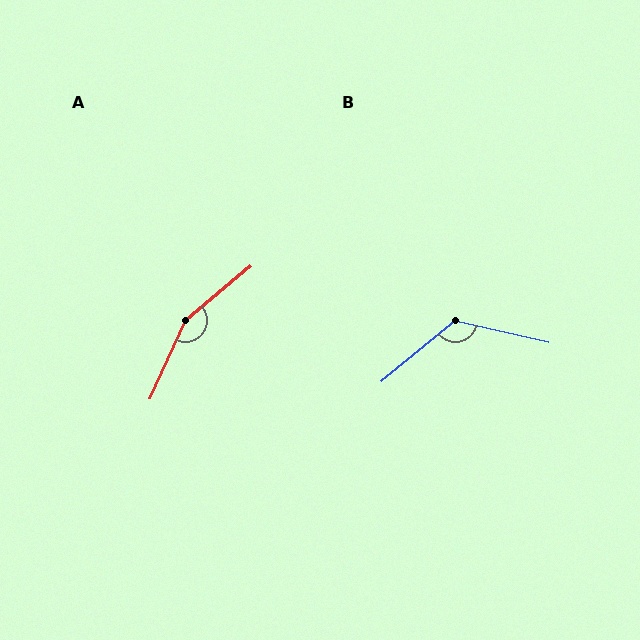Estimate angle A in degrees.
Approximately 154 degrees.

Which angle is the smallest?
B, at approximately 127 degrees.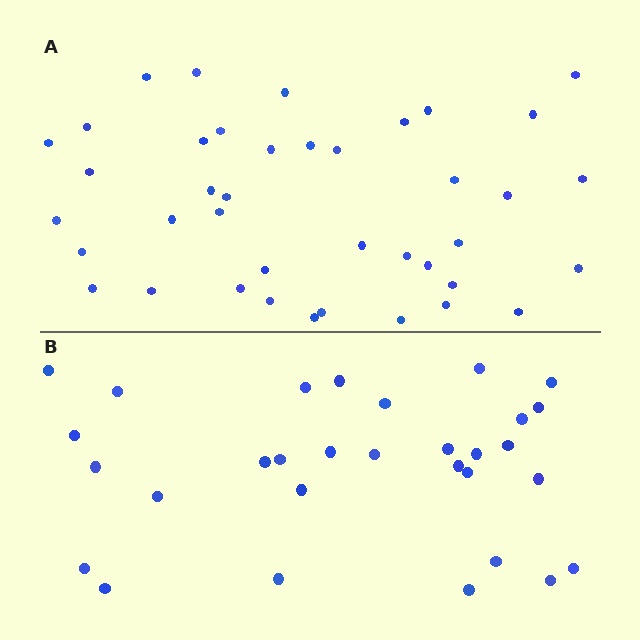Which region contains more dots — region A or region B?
Region A (the top region) has more dots.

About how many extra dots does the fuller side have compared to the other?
Region A has roughly 10 or so more dots than region B.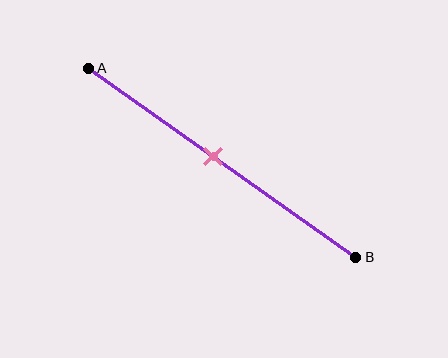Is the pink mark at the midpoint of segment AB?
No, the mark is at about 45% from A, not at the 50% midpoint.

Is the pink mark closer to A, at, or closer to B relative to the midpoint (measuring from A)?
The pink mark is closer to point A than the midpoint of segment AB.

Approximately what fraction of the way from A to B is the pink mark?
The pink mark is approximately 45% of the way from A to B.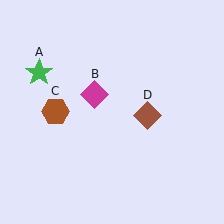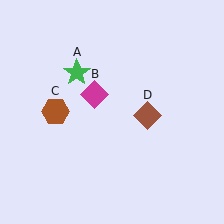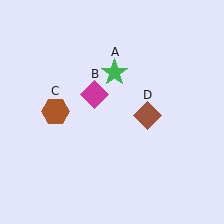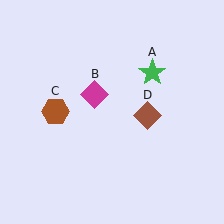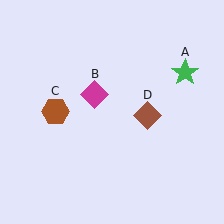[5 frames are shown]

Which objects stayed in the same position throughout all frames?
Magenta diamond (object B) and brown hexagon (object C) and brown diamond (object D) remained stationary.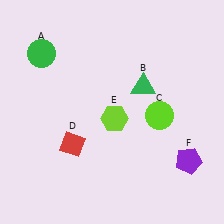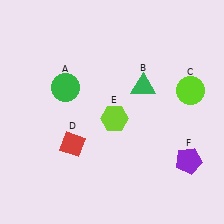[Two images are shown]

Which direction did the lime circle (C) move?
The lime circle (C) moved right.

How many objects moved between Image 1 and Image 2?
2 objects moved between the two images.